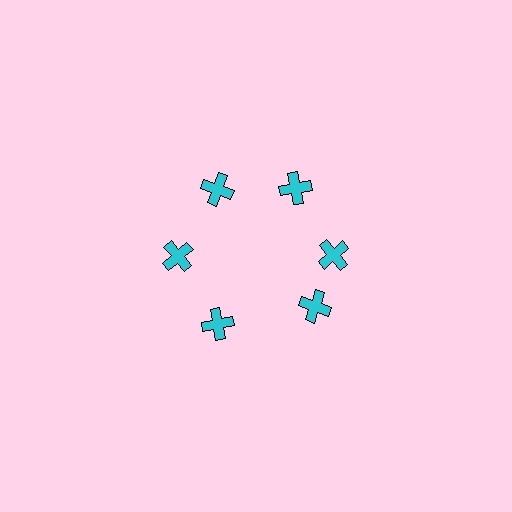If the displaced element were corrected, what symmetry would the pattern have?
It would have 6-fold rotational symmetry — the pattern would map onto itself every 60 degrees.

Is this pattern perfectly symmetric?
No. The 6 cyan crosses are arranged in a ring, but one element near the 5 o'clock position is rotated out of alignment along the ring, breaking the 6-fold rotational symmetry.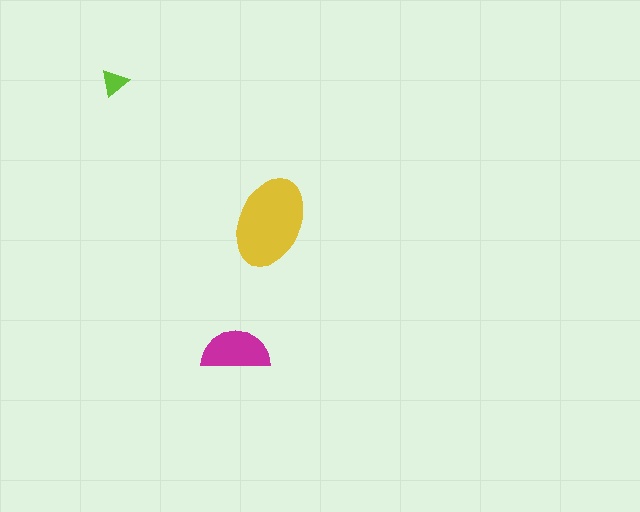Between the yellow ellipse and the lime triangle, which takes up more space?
The yellow ellipse.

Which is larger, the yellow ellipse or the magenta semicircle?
The yellow ellipse.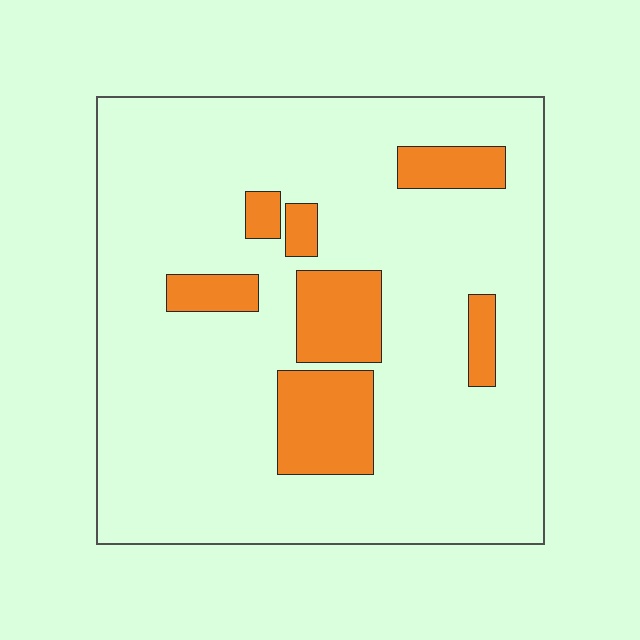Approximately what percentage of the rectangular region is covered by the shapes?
Approximately 15%.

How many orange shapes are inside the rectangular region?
7.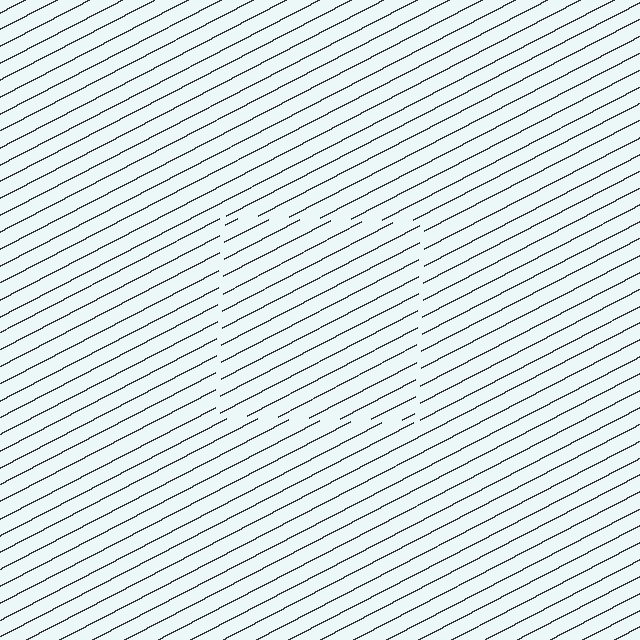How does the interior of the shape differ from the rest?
The interior of the shape contains the same grating, shifted by half a period — the contour is defined by the phase discontinuity where line-ends from the inner and outer gratings abut.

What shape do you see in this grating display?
An illusory square. The interior of the shape contains the same grating, shifted by half a period — the contour is defined by the phase discontinuity where line-ends from the inner and outer gratings abut.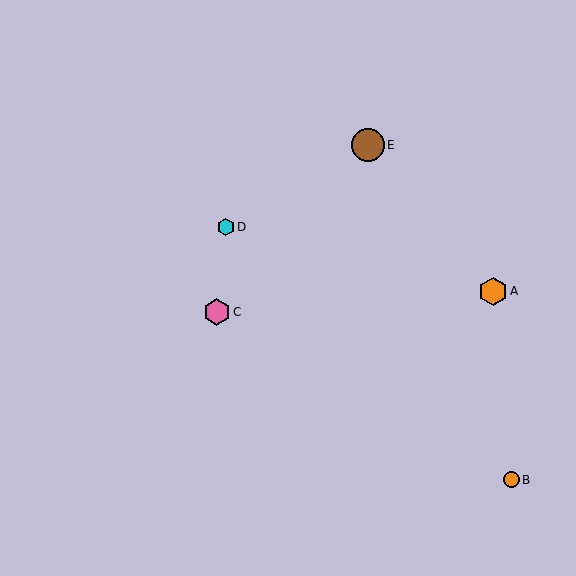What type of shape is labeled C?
Shape C is a pink hexagon.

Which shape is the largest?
The brown circle (labeled E) is the largest.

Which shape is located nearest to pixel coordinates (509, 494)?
The orange circle (labeled B) at (511, 480) is nearest to that location.